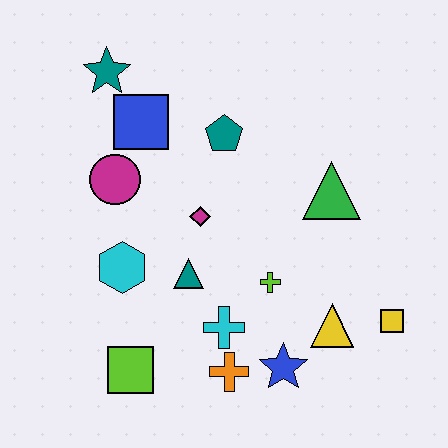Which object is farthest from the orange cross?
The teal star is farthest from the orange cross.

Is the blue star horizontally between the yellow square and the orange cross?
Yes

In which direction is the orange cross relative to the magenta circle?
The orange cross is below the magenta circle.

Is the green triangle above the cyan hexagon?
Yes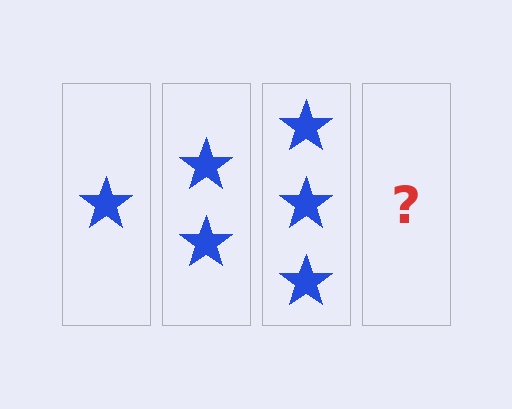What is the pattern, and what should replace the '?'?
The pattern is that each step adds one more star. The '?' should be 4 stars.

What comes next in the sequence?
The next element should be 4 stars.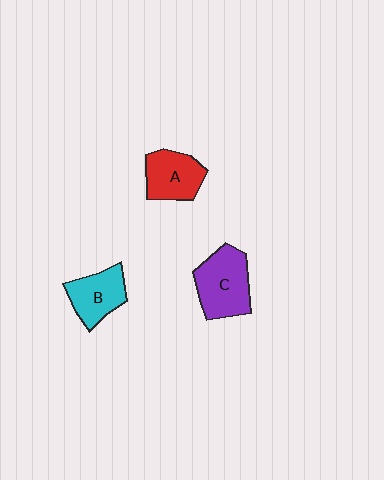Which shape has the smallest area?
Shape B (cyan).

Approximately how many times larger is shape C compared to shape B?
Approximately 1.3 times.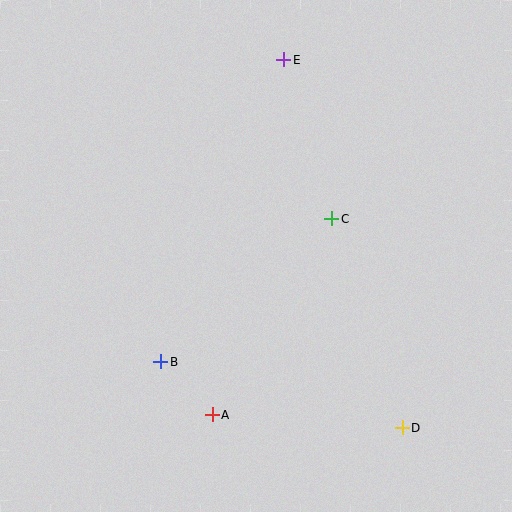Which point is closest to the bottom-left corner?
Point B is closest to the bottom-left corner.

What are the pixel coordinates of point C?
Point C is at (332, 219).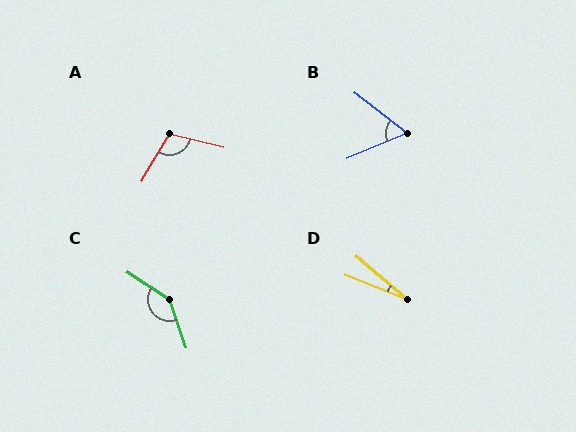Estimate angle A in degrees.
Approximately 106 degrees.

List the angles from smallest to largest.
D (19°), B (60°), A (106°), C (143°).